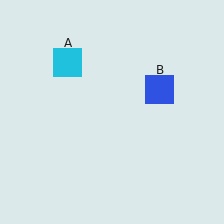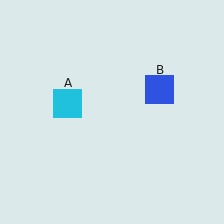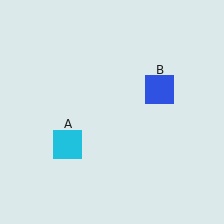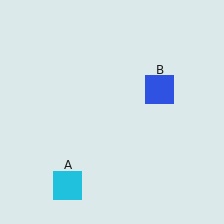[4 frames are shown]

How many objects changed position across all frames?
1 object changed position: cyan square (object A).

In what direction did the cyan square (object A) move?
The cyan square (object A) moved down.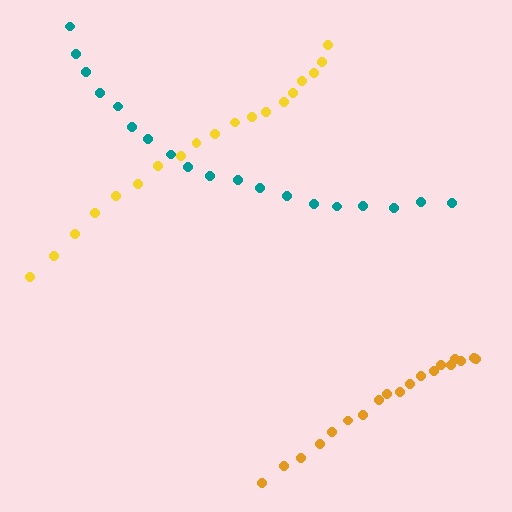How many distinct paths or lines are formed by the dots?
There are 3 distinct paths.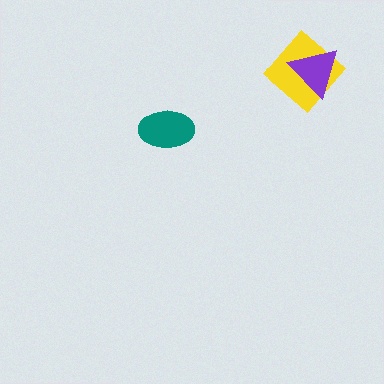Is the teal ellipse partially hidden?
No, no other shape covers it.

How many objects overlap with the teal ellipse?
0 objects overlap with the teal ellipse.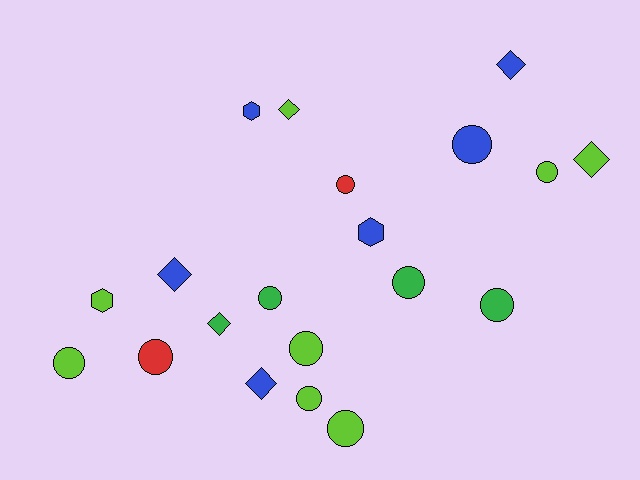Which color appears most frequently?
Lime, with 8 objects.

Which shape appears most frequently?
Circle, with 11 objects.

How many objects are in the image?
There are 20 objects.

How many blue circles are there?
There is 1 blue circle.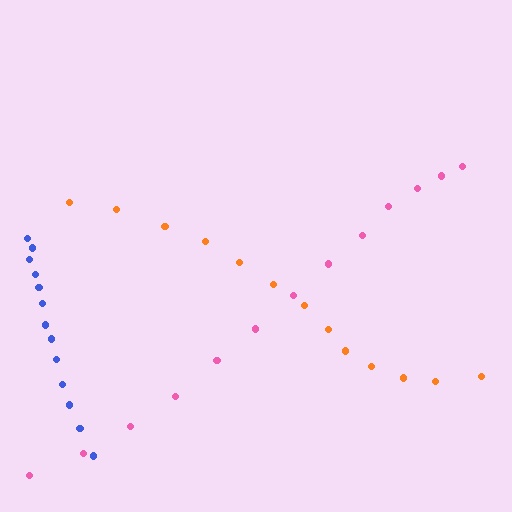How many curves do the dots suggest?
There are 3 distinct paths.